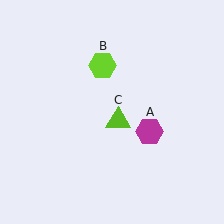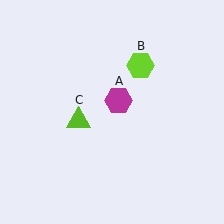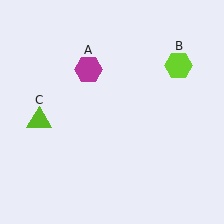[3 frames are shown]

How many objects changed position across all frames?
3 objects changed position: magenta hexagon (object A), lime hexagon (object B), lime triangle (object C).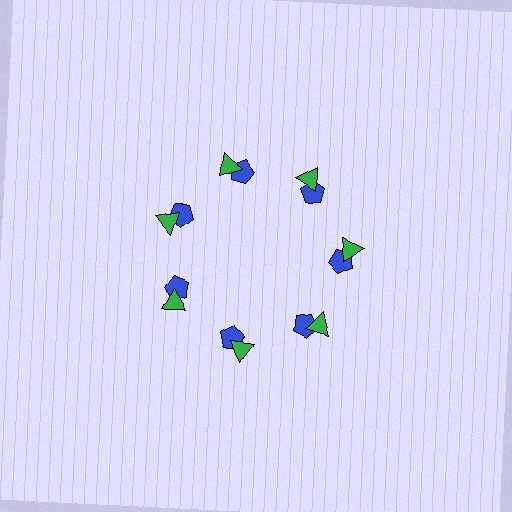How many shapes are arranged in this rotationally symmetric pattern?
There are 14 shapes, arranged in 7 groups of 2.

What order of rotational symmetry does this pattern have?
This pattern has 7-fold rotational symmetry.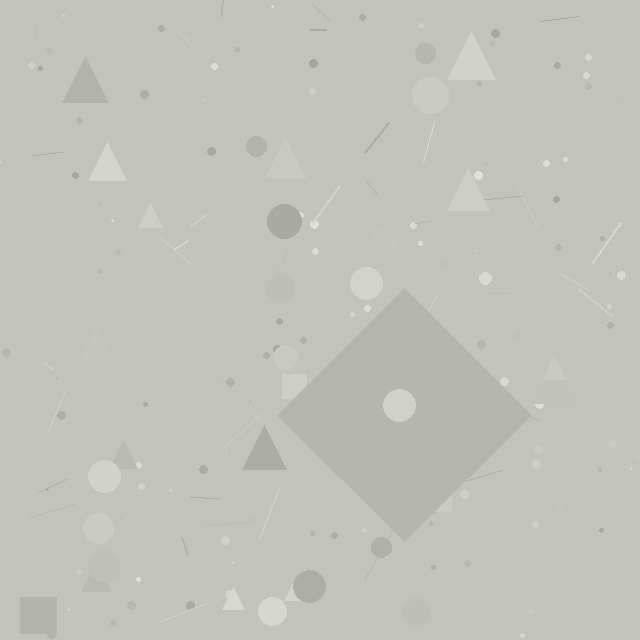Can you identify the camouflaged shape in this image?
The camouflaged shape is a diamond.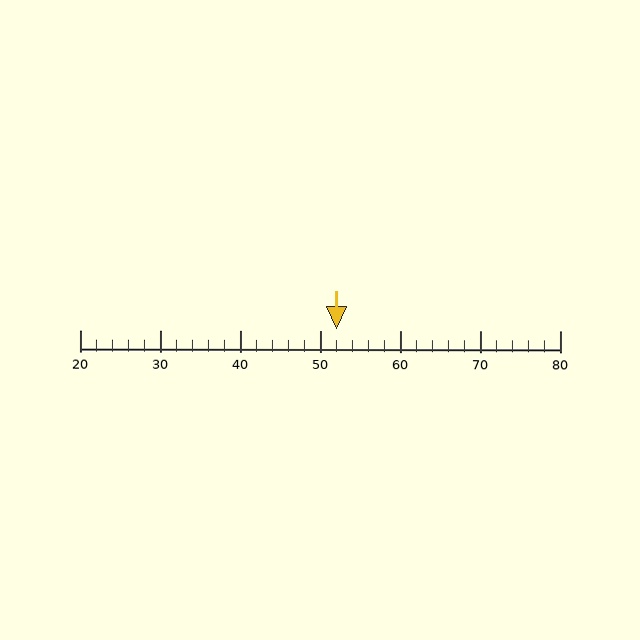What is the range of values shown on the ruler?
The ruler shows values from 20 to 80.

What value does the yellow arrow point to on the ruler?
The yellow arrow points to approximately 52.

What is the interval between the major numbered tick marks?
The major tick marks are spaced 10 units apart.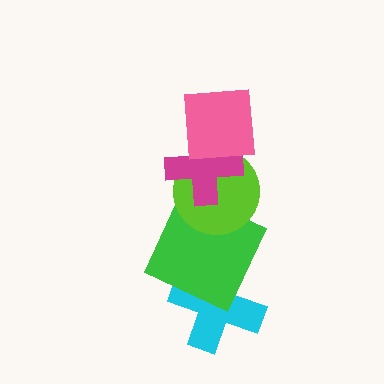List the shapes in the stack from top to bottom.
From top to bottom: the pink square, the magenta cross, the lime circle, the green square, the cyan cross.